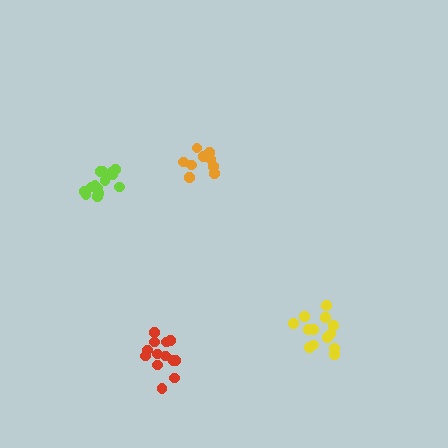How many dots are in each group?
Group 1: 13 dots, Group 2: 14 dots, Group 3: 9 dots, Group 4: 13 dots (49 total).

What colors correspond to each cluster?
The clusters are colored: red, lime, orange, yellow.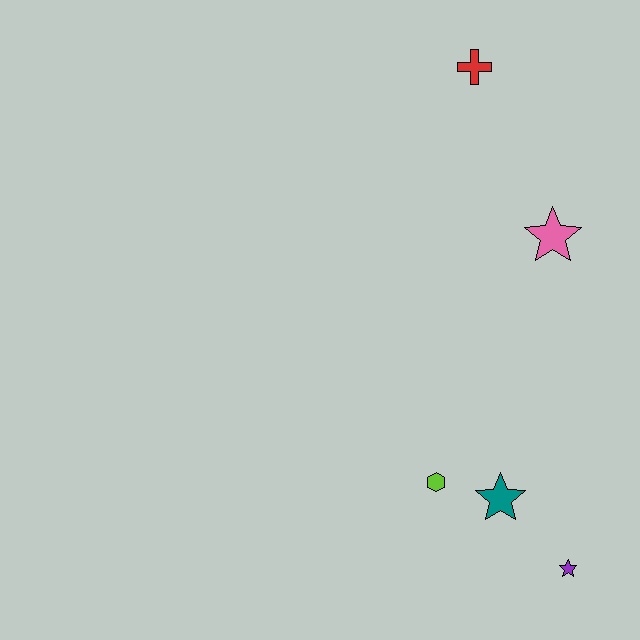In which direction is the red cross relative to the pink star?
The red cross is above the pink star.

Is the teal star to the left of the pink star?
Yes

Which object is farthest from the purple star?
The red cross is farthest from the purple star.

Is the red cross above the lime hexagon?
Yes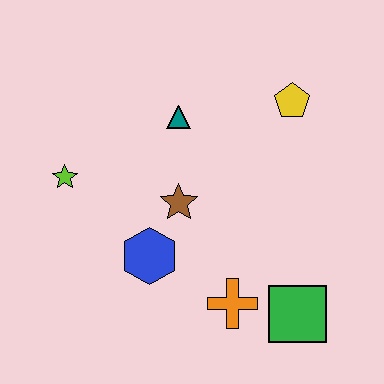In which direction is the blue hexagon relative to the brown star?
The blue hexagon is below the brown star.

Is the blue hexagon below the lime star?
Yes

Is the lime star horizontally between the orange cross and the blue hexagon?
No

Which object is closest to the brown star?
The blue hexagon is closest to the brown star.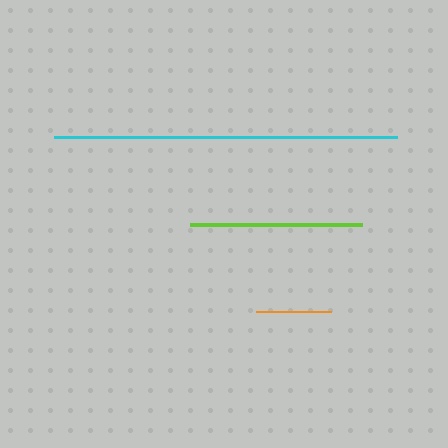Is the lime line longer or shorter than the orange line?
The lime line is longer than the orange line.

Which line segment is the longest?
The cyan line is the longest at approximately 342 pixels.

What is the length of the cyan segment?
The cyan segment is approximately 342 pixels long.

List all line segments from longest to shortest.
From longest to shortest: cyan, lime, orange.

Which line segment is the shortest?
The orange line is the shortest at approximately 75 pixels.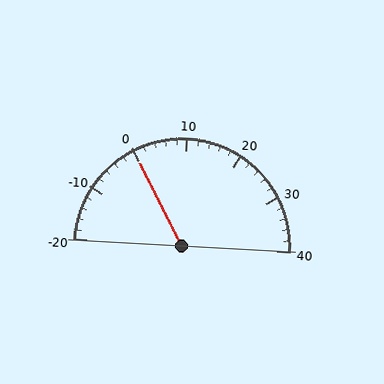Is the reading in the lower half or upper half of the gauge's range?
The reading is in the lower half of the range (-20 to 40).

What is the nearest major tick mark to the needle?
The nearest major tick mark is 0.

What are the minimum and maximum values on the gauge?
The gauge ranges from -20 to 40.